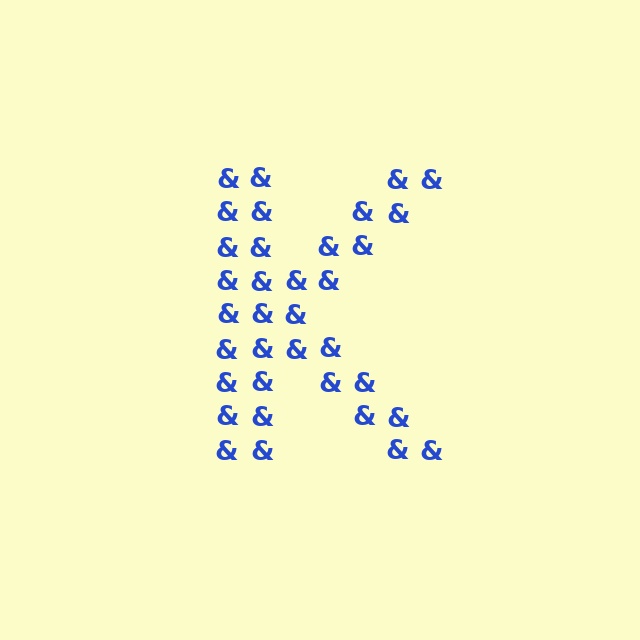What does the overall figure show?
The overall figure shows the letter K.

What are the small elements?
The small elements are ampersands.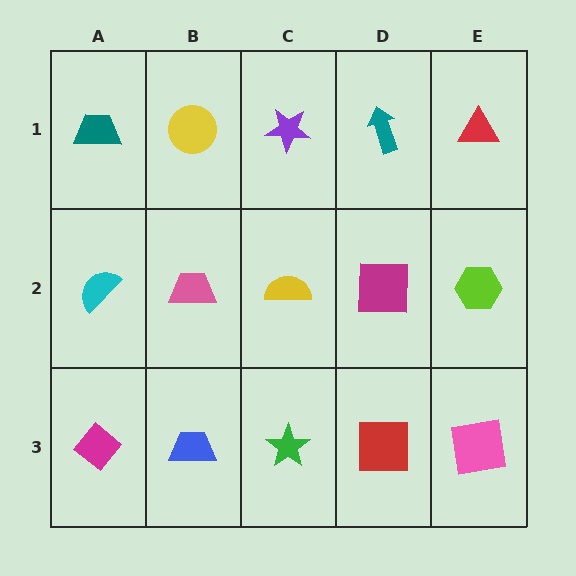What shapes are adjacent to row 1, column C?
A yellow semicircle (row 2, column C), a yellow circle (row 1, column B), a teal arrow (row 1, column D).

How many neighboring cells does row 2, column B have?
4.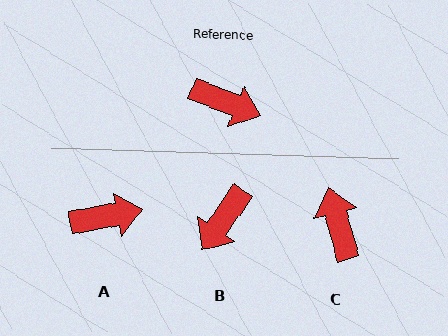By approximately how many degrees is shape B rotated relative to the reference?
Approximately 103 degrees clockwise.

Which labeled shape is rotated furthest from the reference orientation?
C, about 127 degrees away.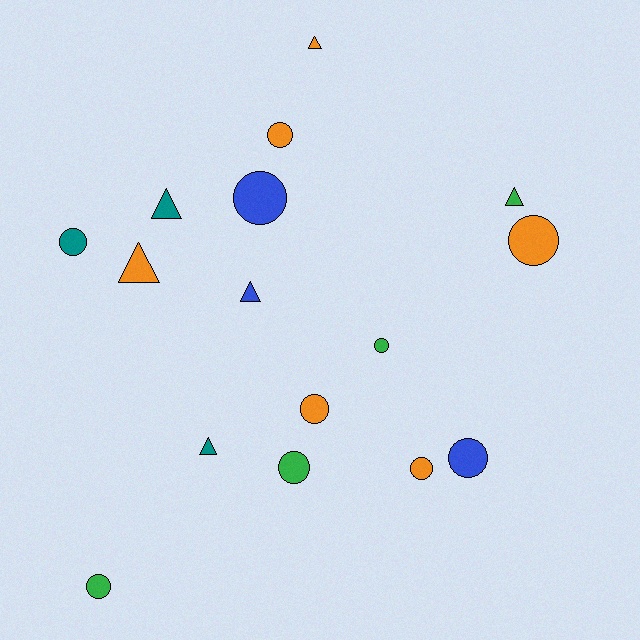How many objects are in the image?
There are 16 objects.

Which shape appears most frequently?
Circle, with 10 objects.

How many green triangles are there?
There is 1 green triangle.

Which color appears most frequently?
Orange, with 6 objects.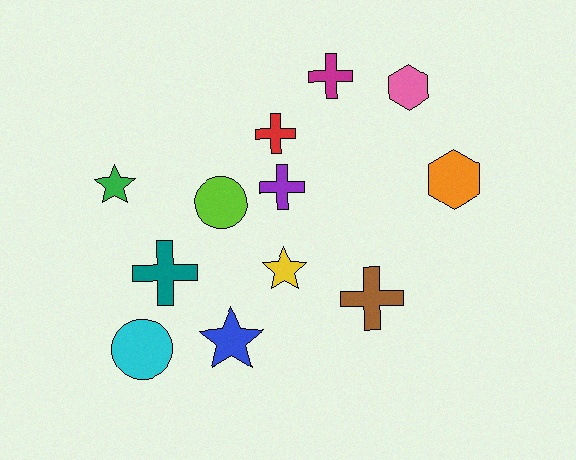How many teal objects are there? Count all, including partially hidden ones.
There is 1 teal object.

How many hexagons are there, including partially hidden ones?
There are 2 hexagons.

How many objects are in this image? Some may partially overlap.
There are 12 objects.